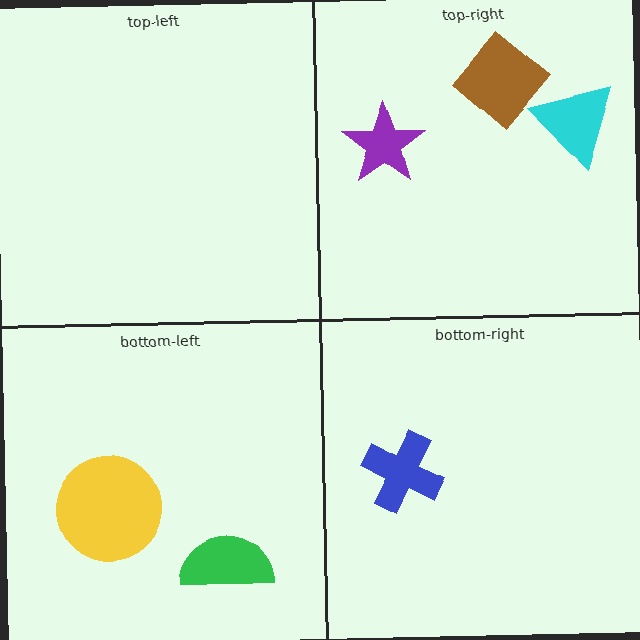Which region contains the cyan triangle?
The top-right region.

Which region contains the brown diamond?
The top-right region.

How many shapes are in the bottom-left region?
2.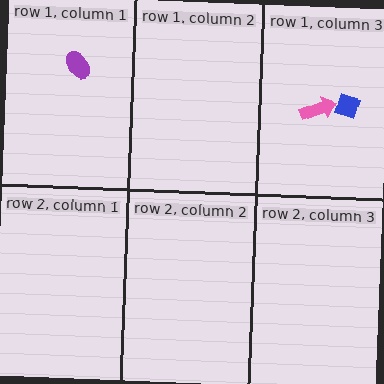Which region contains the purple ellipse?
The row 1, column 1 region.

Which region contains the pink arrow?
The row 1, column 3 region.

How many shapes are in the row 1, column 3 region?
2.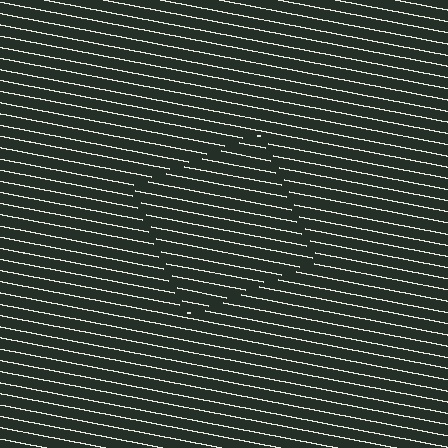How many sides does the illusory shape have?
4 sides — the line-ends trace a square.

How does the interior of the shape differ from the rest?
The interior of the shape contains the same grating, shifted by half a period — the contour is defined by the phase discontinuity where line-ends from the inner and outer gratings abut.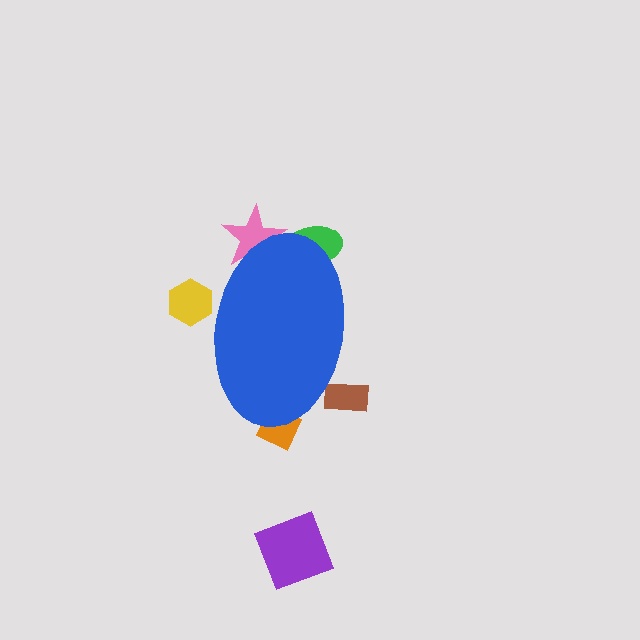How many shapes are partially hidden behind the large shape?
5 shapes are partially hidden.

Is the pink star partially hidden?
Yes, the pink star is partially hidden behind the blue ellipse.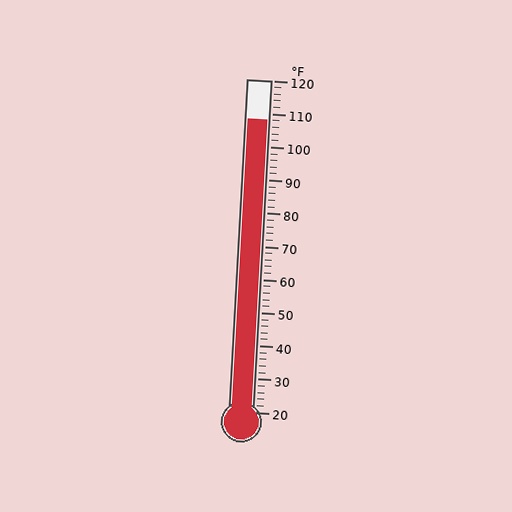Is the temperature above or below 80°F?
The temperature is above 80°F.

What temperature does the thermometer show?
The thermometer shows approximately 108°F.